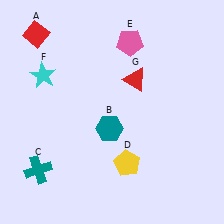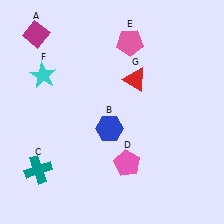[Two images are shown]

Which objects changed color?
A changed from red to magenta. B changed from teal to blue. D changed from yellow to pink.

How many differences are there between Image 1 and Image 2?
There are 3 differences between the two images.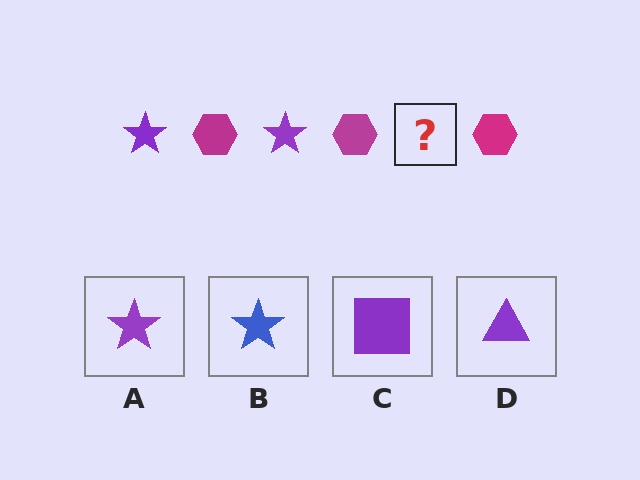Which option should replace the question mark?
Option A.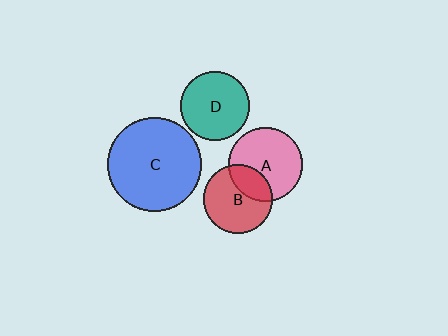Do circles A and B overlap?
Yes.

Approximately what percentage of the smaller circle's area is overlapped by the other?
Approximately 30%.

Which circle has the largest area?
Circle C (blue).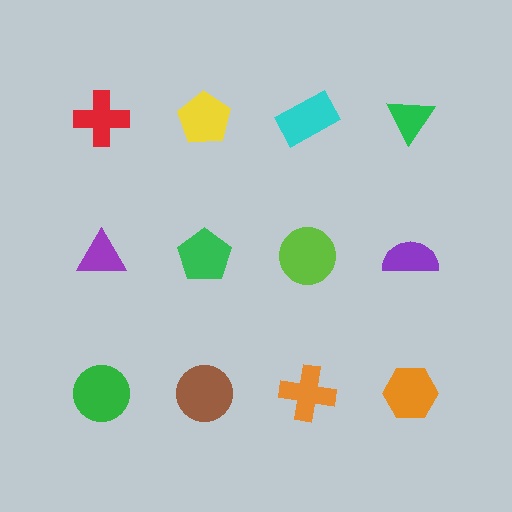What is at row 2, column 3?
A lime circle.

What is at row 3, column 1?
A green circle.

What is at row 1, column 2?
A yellow pentagon.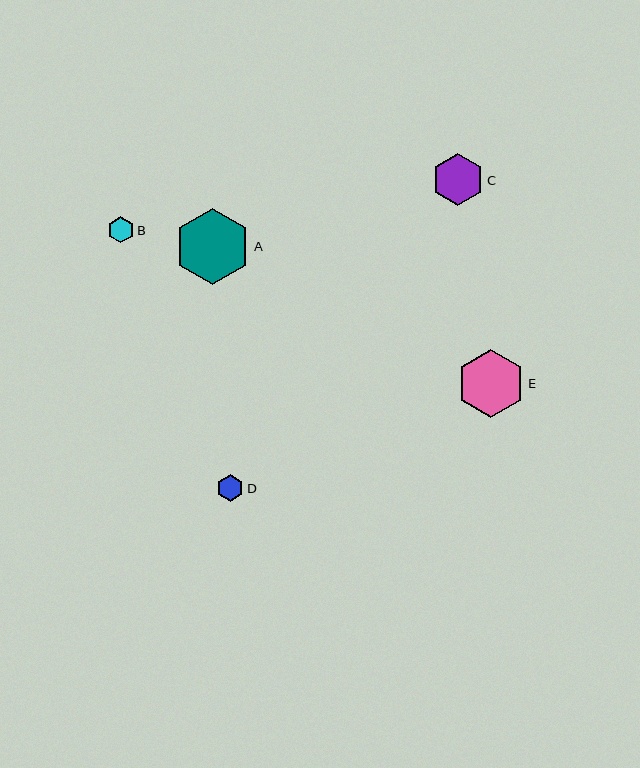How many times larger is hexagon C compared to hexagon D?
Hexagon C is approximately 1.9 times the size of hexagon D.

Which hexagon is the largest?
Hexagon A is the largest with a size of approximately 76 pixels.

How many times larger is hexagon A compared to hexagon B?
Hexagon A is approximately 2.9 times the size of hexagon B.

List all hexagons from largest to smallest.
From largest to smallest: A, E, C, D, B.